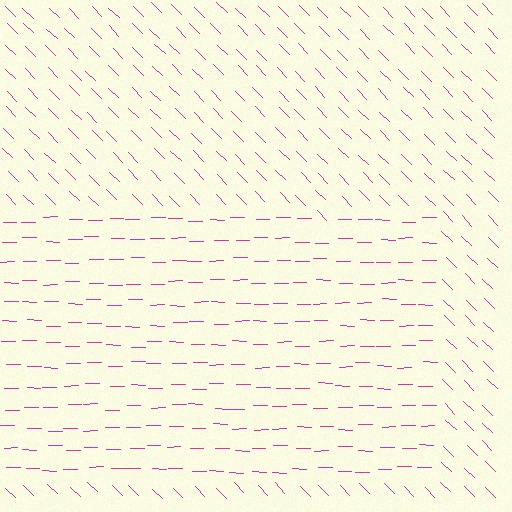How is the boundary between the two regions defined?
The boundary is defined purely by a change in line orientation (approximately 45 degrees difference). All lines are the same color and thickness.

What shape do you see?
I see a rectangle.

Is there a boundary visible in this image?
Yes, there is a texture boundary formed by a change in line orientation.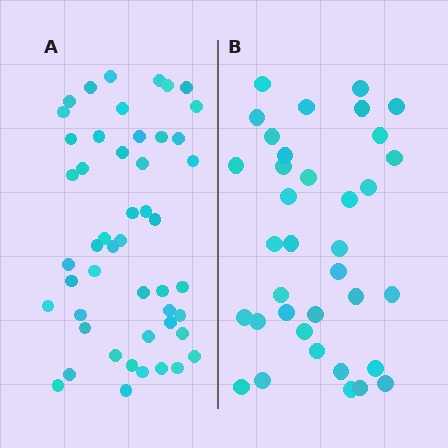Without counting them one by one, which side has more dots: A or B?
Region A (the left region) has more dots.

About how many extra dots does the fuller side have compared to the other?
Region A has approximately 15 more dots than region B.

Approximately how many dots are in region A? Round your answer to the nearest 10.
About 50 dots. (The exact count is 49, which rounds to 50.)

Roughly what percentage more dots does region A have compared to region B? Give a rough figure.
About 35% more.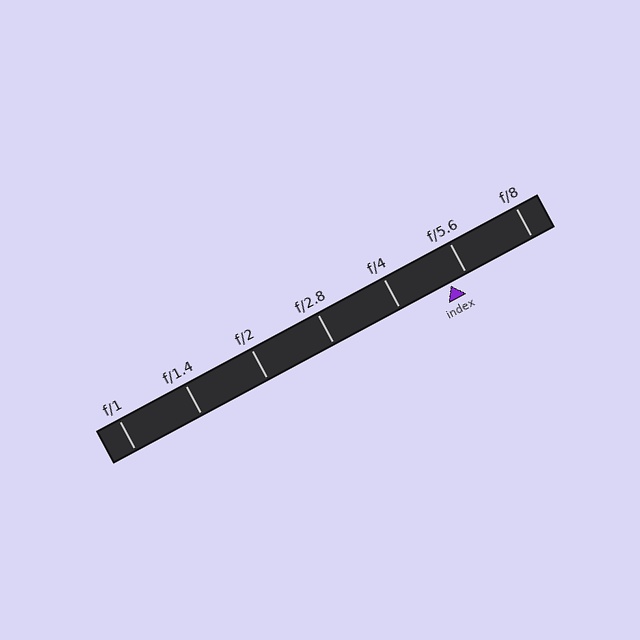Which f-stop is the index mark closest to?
The index mark is closest to f/5.6.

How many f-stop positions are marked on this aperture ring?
There are 7 f-stop positions marked.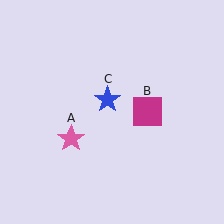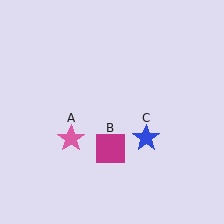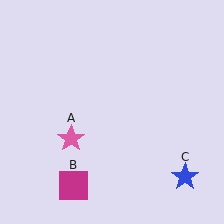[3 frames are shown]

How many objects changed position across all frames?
2 objects changed position: magenta square (object B), blue star (object C).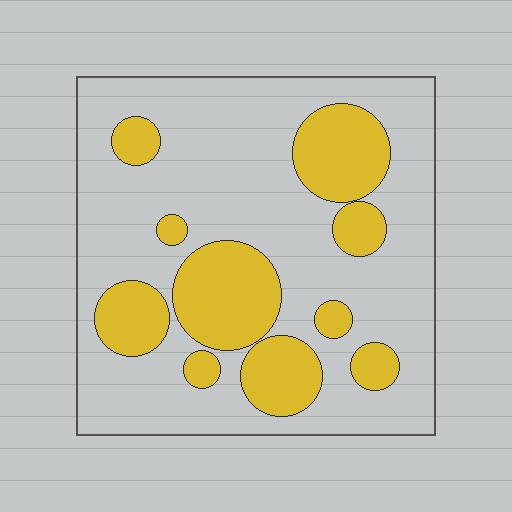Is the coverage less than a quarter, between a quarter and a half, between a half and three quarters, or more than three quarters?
Between a quarter and a half.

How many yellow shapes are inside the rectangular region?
10.